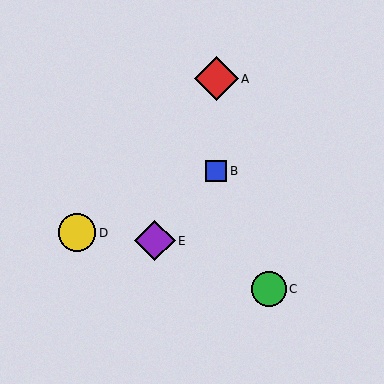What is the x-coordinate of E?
Object E is at x≈155.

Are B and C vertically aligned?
No, B is at x≈216 and C is at x≈269.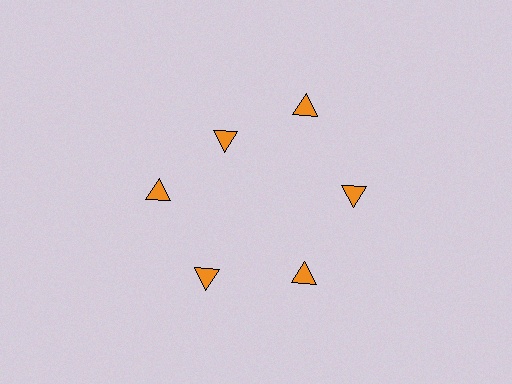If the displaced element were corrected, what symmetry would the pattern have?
It would have 6-fold rotational symmetry — the pattern would map onto itself every 60 degrees.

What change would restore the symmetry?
The symmetry would be restored by moving it outward, back onto the ring so that all 6 triangles sit at equal angles and equal distance from the center.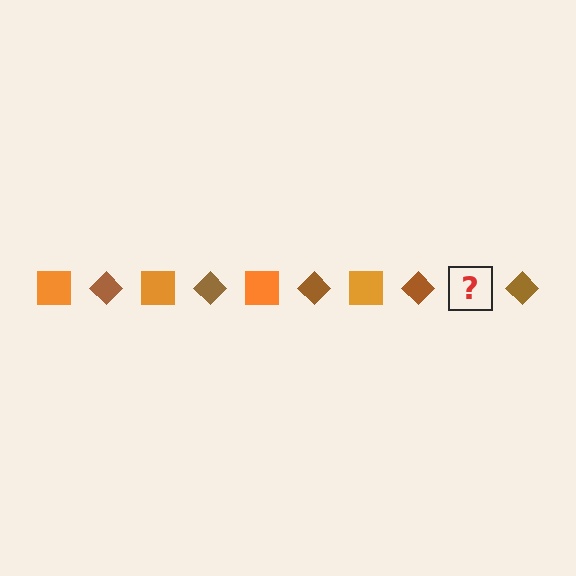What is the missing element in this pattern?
The missing element is an orange square.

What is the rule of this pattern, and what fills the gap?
The rule is that the pattern alternates between orange square and brown diamond. The gap should be filled with an orange square.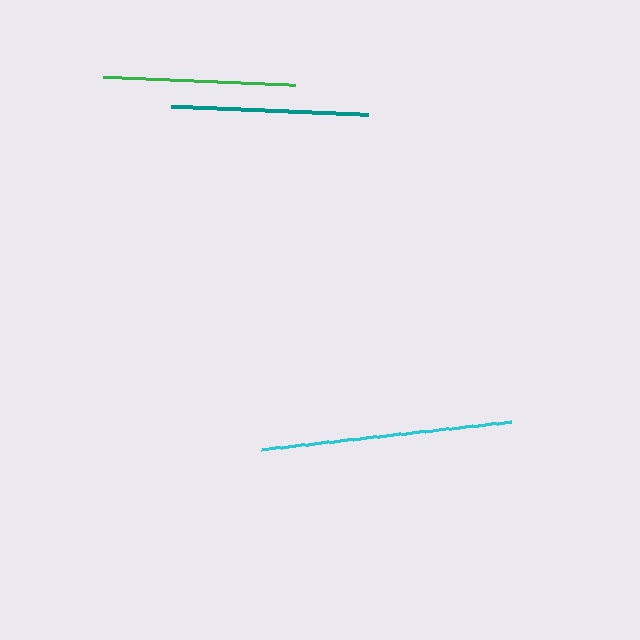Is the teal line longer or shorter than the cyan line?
The cyan line is longer than the teal line.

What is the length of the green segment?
The green segment is approximately 192 pixels long.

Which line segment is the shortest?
The green line is the shortest at approximately 192 pixels.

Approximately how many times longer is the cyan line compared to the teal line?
The cyan line is approximately 1.3 times the length of the teal line.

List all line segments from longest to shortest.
From longest to shortest: cyan, teal, green.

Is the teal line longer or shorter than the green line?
The teal line is longer than the green line.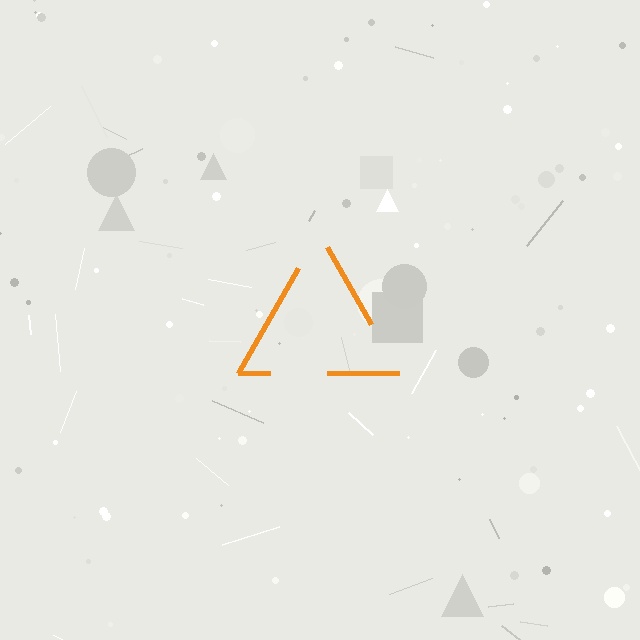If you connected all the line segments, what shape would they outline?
They would outline a triangle.